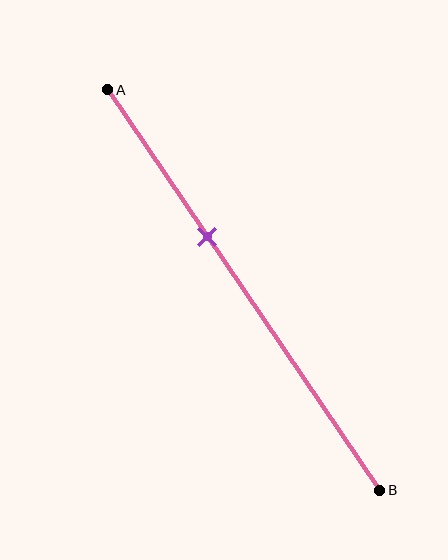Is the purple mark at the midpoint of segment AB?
No, the mark is at about 35% from A, not at the 50% midpoint.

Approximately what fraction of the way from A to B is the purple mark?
The purple mark is approximately 35% of the way from A to B.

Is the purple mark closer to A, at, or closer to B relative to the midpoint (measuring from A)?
The purple mark is closer to point A than the midpoint of segment AB.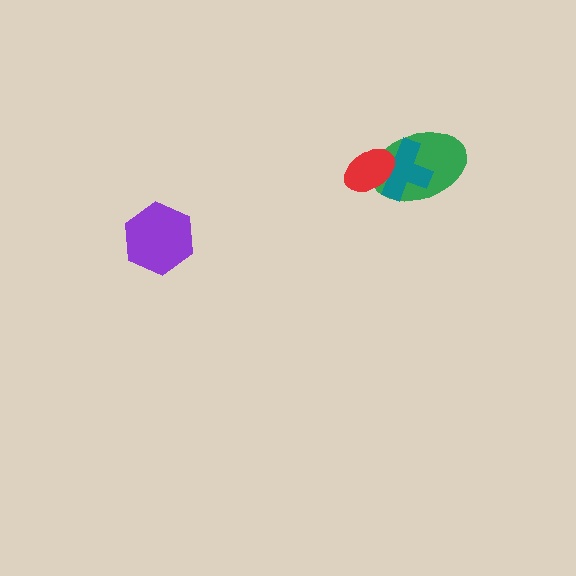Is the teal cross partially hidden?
Yes, it is partially covered by another shape.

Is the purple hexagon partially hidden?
No, no other shape covers it.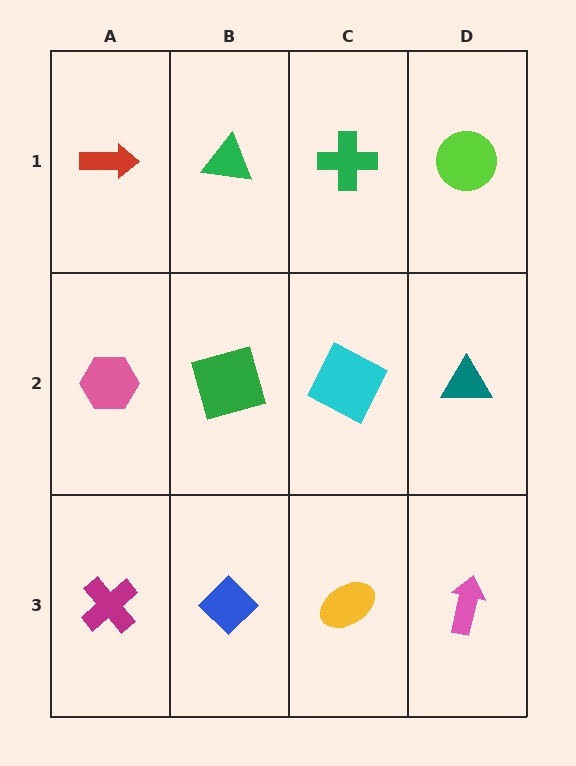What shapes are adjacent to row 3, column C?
A cyan square (row 2, column C), a blue diamond (row 3, column B), a pink arrow (row 3, column D).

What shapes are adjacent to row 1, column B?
A green square (row 2, column B), a red arrow (row 1, column A), a green cross (row 1, column C).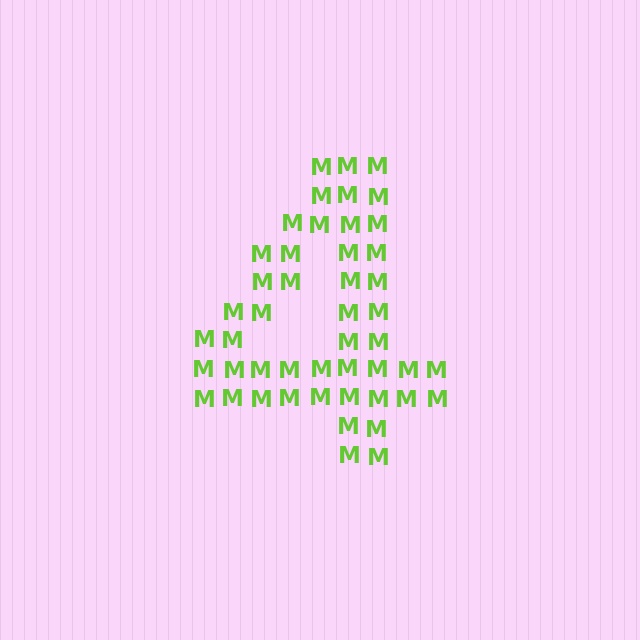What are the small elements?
The small elements are letter M's.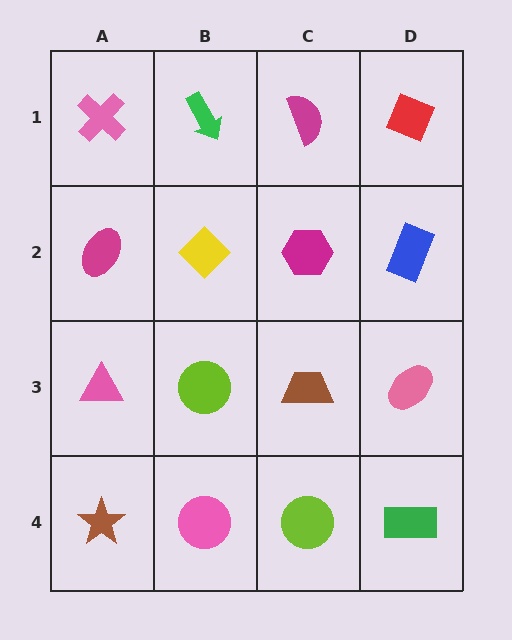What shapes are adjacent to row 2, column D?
A red diamond (row 1, column D), a pink ellipse (row 3, column D), a magenta hexagon (row 2, column C).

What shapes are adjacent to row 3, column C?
A magenta hexagon (row 2, column C), a lime circle (row 4, column C), a lime circle (row 3, column B), a pink ellipse (row 3, column D).